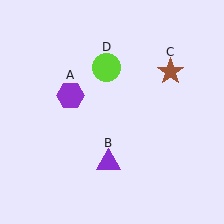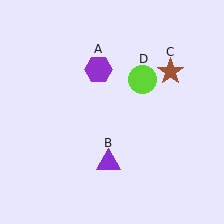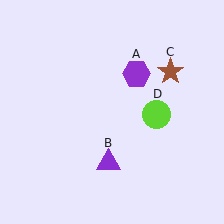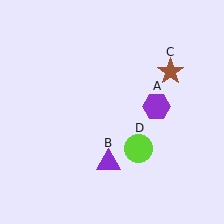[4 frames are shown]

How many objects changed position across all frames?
2 objects changed position: purple hexagon (object A), lime circle (object D).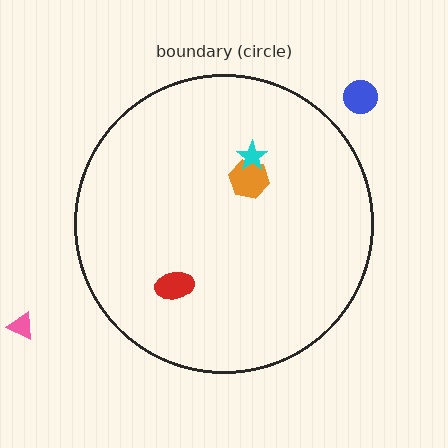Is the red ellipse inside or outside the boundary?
Inside.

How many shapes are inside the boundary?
3 inside, 2 outside.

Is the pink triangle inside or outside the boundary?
Outside.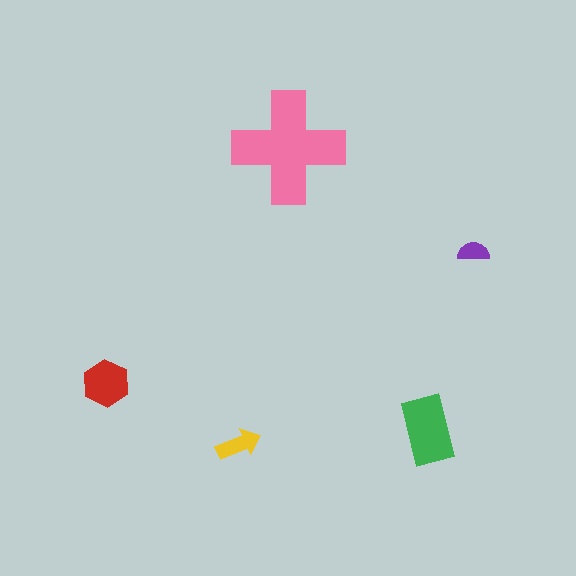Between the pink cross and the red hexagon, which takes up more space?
The pink cross.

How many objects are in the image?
There are 5 objects in the image.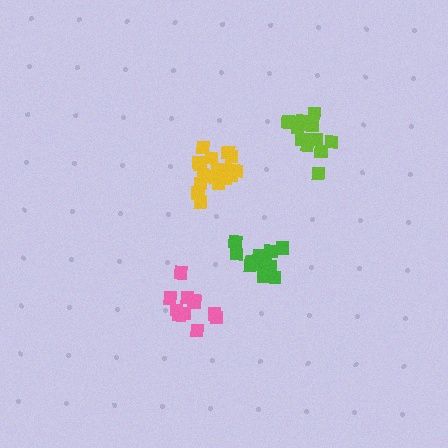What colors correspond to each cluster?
The clusters are colored: yellow, pink, green, lime.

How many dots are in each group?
Group 1: 17 dots, Group 2: 11 dots, Group 3: 15 dots, Group 4: 15 dots (58 total).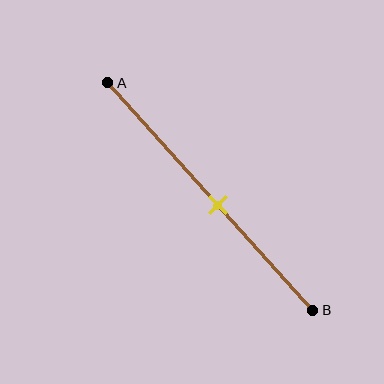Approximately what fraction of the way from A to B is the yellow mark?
The yellow mark is approximately 55% of the way from A to B.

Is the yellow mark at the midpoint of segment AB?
No, the mark is at about 55% from A, not at the 50% midpoint.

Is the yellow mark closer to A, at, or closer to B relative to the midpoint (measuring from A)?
The yellow mark is closer to point B than the midpoint of segment AB.